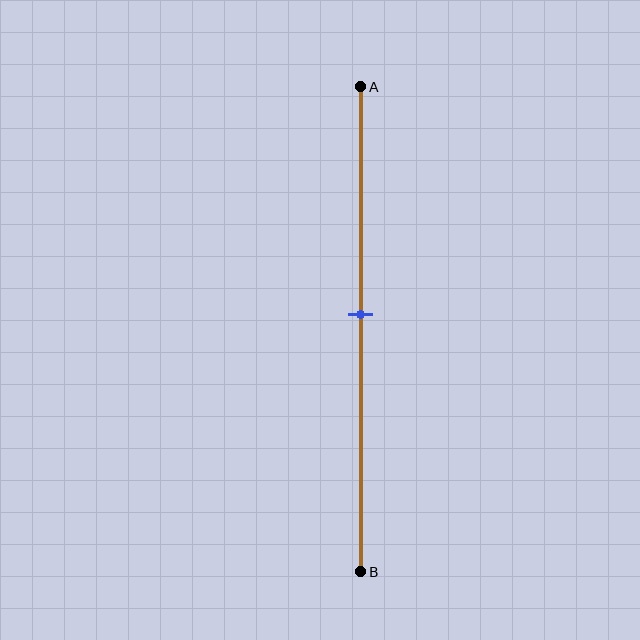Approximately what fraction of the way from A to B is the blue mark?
The blue mark is approximately 45% of the way from A to B.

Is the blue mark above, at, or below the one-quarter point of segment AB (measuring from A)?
The blue mark is below the one-quarter point of segment AB.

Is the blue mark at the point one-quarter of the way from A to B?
No, the mark is at about 45% from A, not at the 25% one-quarter point.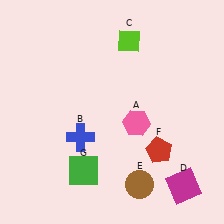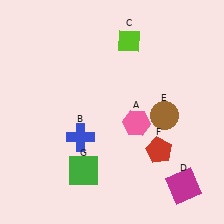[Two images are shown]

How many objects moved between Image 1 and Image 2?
1 object moved between the two images.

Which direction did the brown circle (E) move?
The brown circle (E) moved up.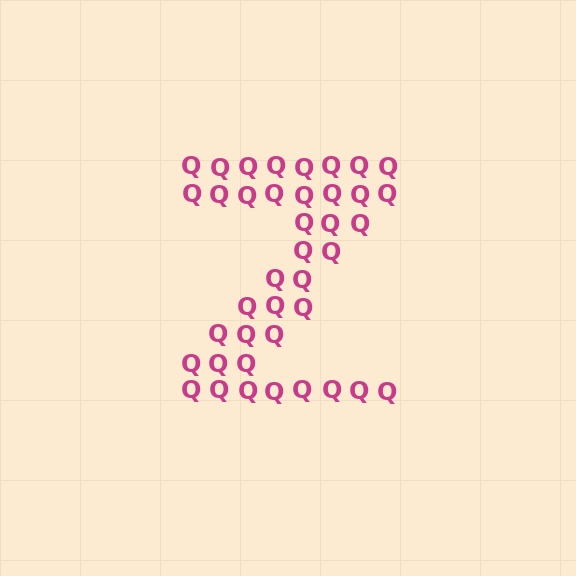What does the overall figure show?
The overall figure shows the letter Z.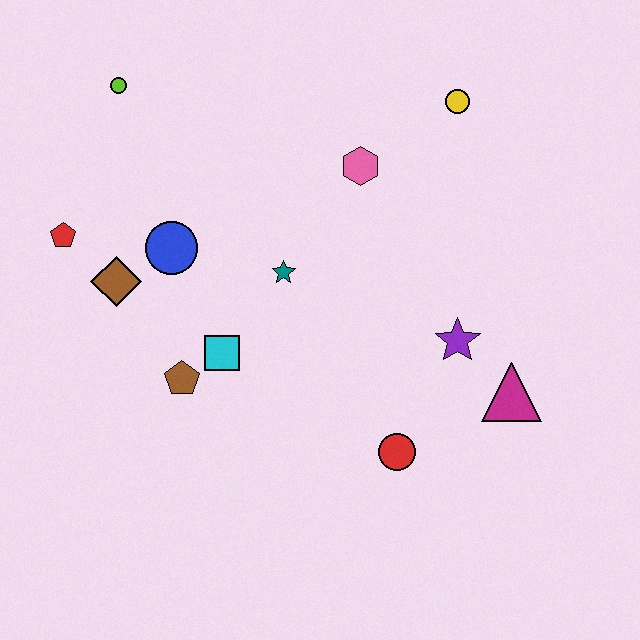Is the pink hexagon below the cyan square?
No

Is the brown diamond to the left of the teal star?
Yes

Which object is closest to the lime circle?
The red pentagon is closest to the lime circle.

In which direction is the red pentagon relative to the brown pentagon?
The red pentagon is above the brown pentagon.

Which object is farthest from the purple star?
The lime circle is farthest from the purple star.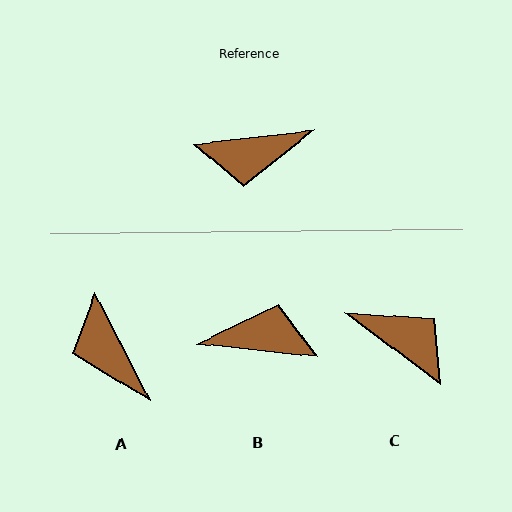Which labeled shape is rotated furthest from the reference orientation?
B, about 167 degrees away.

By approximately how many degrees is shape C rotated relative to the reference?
Approximately 137 degrees counter-clockwise.